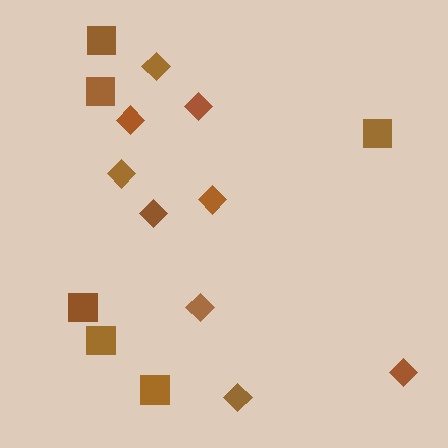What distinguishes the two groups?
There are 2 groups: one group of squares (6) and one group of diamonds (9).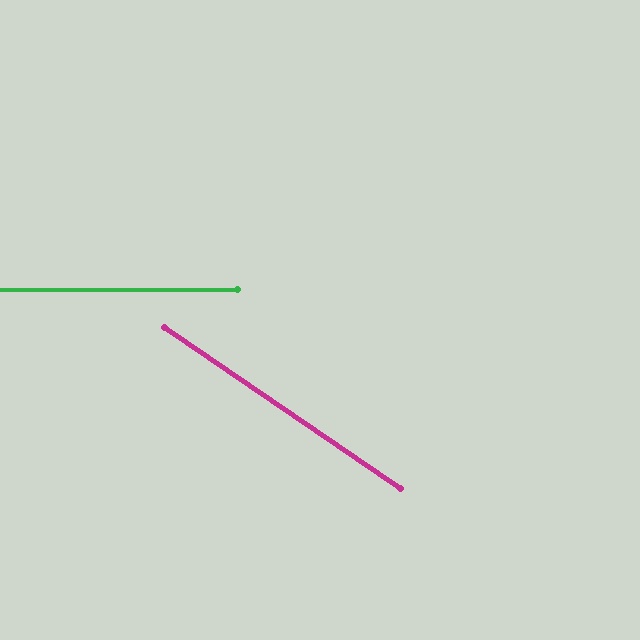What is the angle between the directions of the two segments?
Approximately 35 degrees.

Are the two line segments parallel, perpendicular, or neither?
Neither parallel nor perpendicular — they differ by about 35°.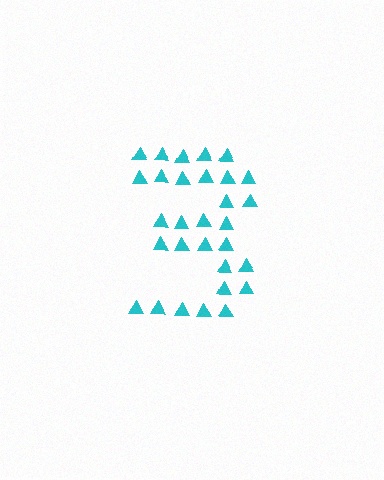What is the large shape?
The large shape is the digit 3.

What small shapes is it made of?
It is made of small triangles.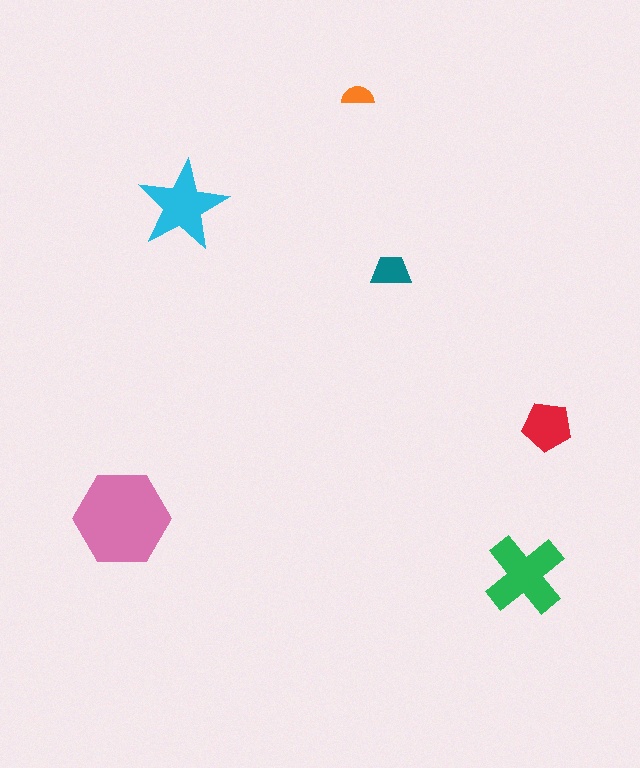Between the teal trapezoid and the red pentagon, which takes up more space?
The red pentagon.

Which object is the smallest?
The orange semicircle.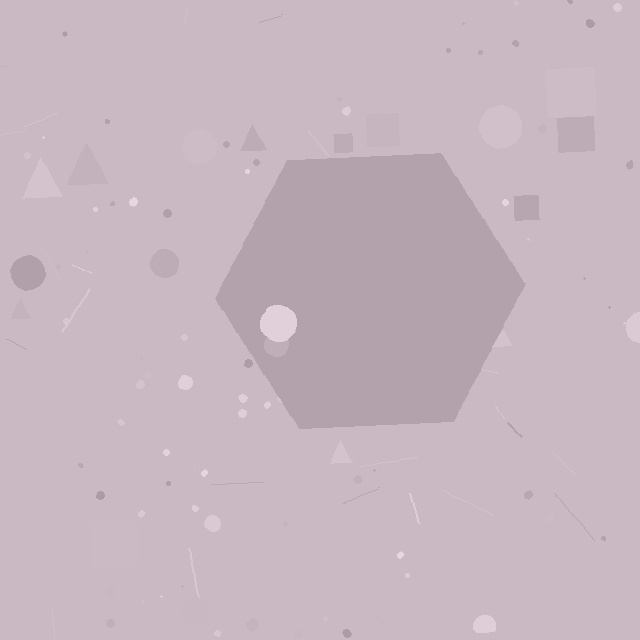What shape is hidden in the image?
A hexagon is hidden in the image.